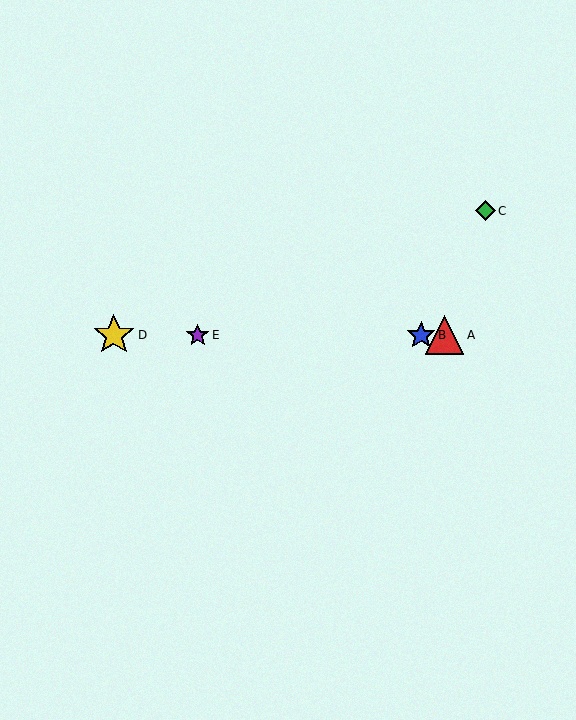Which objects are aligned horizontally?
Objects A, B, D, E are aligned horizontally.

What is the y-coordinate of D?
Object D is at y≈335.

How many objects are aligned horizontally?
4 objects (A, B, D, E) are aligned horizontally.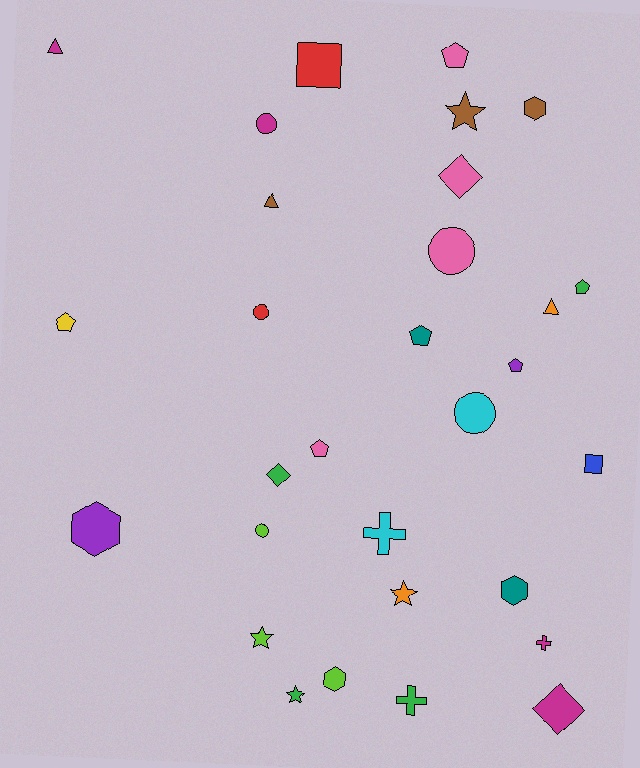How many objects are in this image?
There are 30 objects.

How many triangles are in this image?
There are 3 triangles.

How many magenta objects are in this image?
There are 4 magenta objects.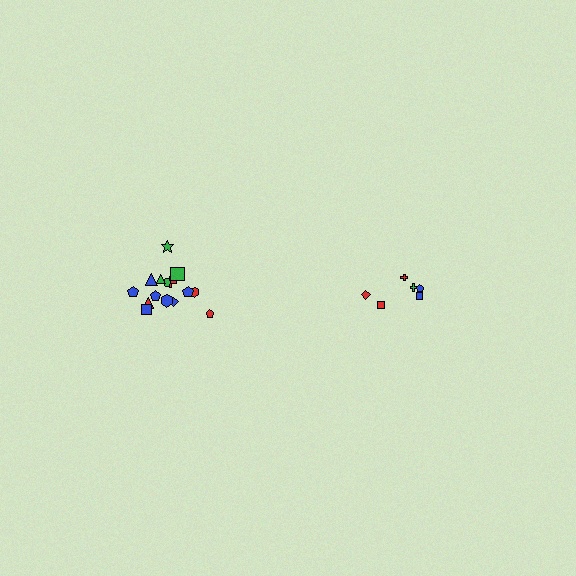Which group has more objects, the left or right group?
The left group.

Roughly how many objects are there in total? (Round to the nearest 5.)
Roughly 20 objects in total.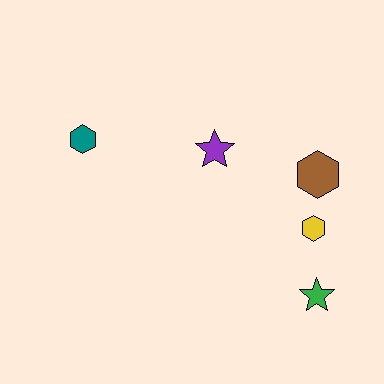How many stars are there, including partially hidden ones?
There are 2 stars.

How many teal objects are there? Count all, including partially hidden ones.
There is 1 teal object.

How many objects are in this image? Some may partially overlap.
There are 5 objects.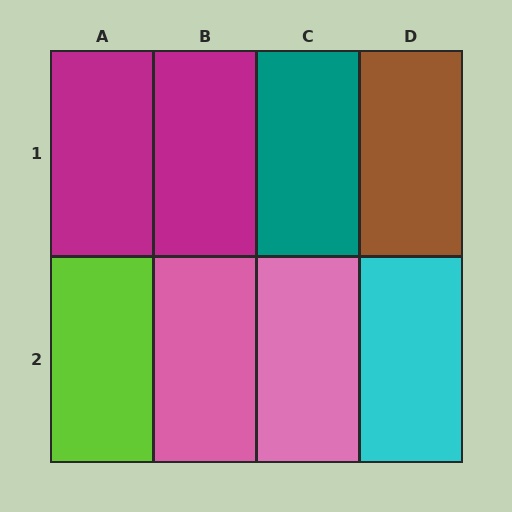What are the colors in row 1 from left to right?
Magenta, magenta, teal, brown.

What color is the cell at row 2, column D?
Cyan.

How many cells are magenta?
2 cells are magenta.